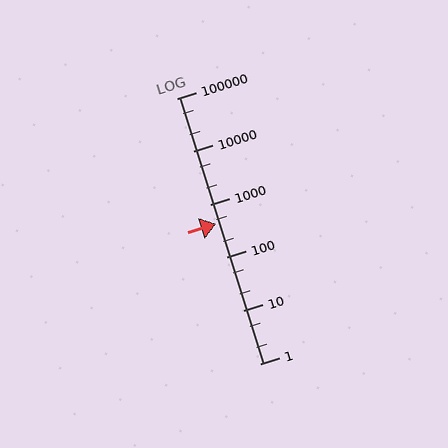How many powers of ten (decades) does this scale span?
The scale spans 5 decades, from 1 to 100000.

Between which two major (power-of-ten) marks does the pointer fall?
The pointer is between 100 and 1000.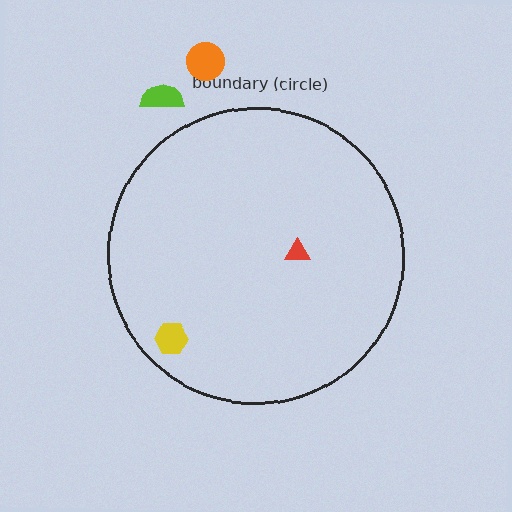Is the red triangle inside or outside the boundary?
Inside.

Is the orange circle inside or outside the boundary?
Outside.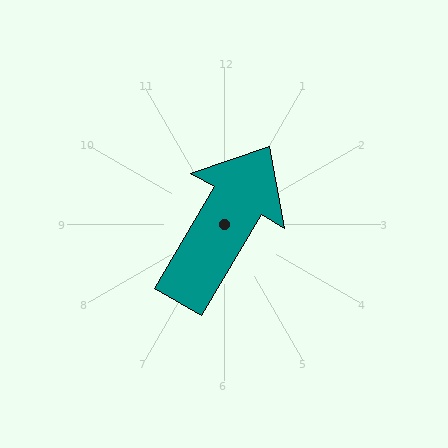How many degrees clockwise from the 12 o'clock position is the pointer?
Approximately 30 degrees.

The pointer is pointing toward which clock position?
Roughly 1 o'clock.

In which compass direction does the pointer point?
Northeast.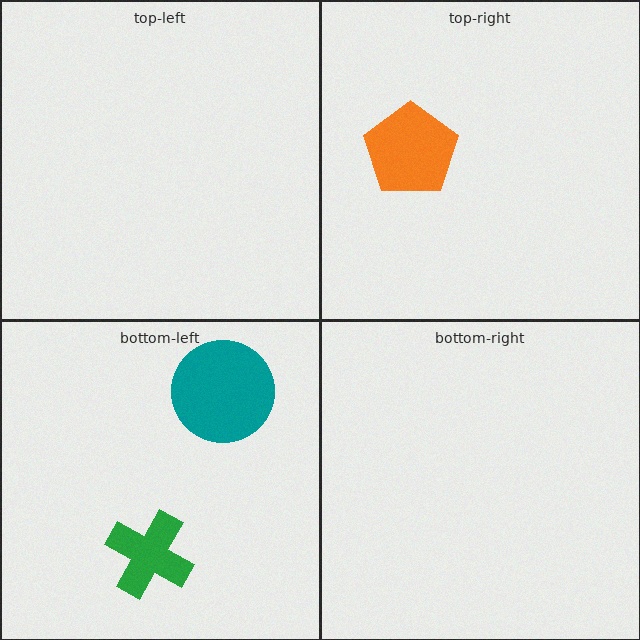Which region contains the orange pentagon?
The top-right region.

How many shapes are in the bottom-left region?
2.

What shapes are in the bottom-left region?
The teal circle, the green cross.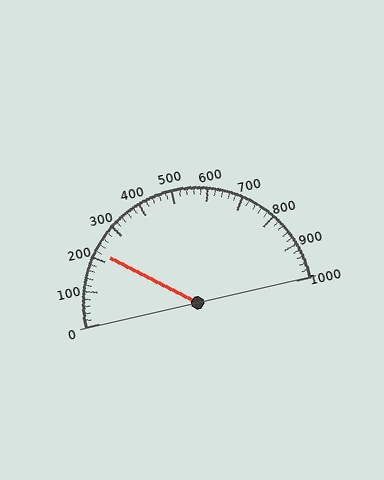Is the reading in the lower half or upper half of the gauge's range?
The reading is in the lower half of the range (0 to 1000).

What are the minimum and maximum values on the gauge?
The gauge ranges from 0 to 1000.